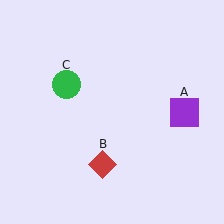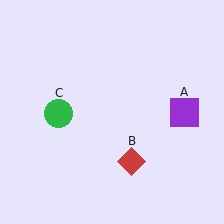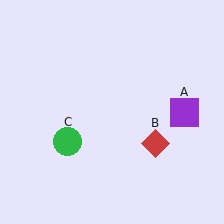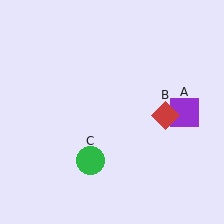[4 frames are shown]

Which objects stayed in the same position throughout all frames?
Purple square (object A) remained stationary.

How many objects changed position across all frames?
2 objects changed position: red diamond (object B), green circle (object C).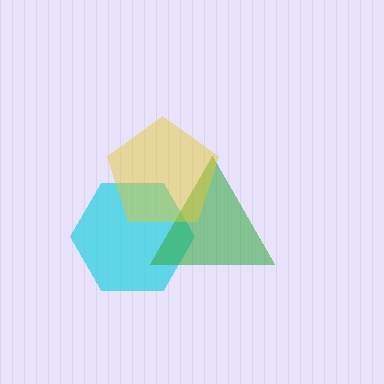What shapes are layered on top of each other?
The layered shapes are: a cyan hexagon, a green triangle, a yellow pentagon.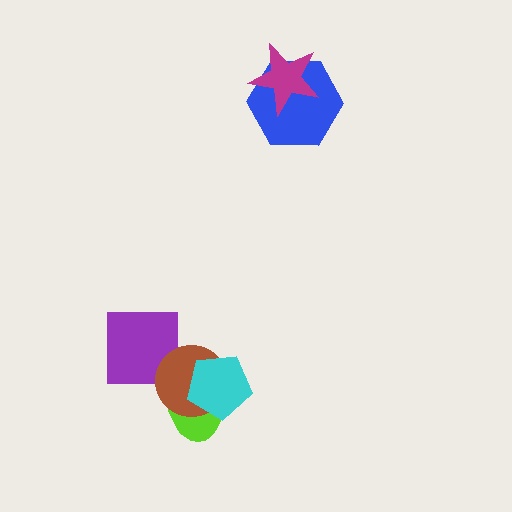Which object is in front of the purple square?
The brown circle is in front of the purple square.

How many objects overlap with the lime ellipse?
2 objects overlap with the lime ellipse.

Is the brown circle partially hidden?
Yes, it is partially covered by another shape.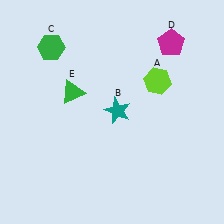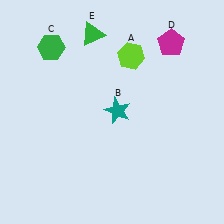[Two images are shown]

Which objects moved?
The objects that moved are: the lime hexagon (A), the green triangle (E).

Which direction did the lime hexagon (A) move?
The lime hexagon (A) moved left.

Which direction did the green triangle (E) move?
The green triangle (E) moved up.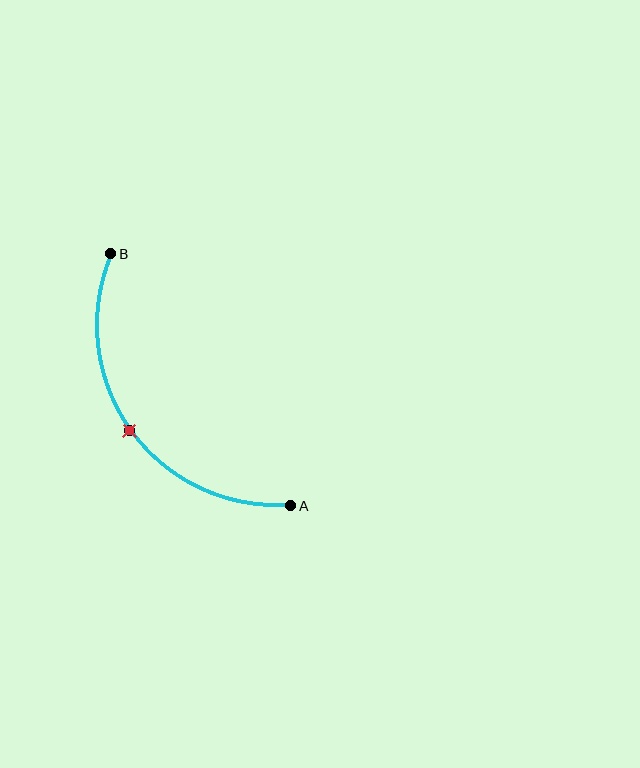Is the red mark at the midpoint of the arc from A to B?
Yes. The red mark lies on the arc at equal arc-length from both A and B — it is the arc midpoint.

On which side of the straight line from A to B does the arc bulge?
The arc bulges below and to the left of the straight line connecting A and B.